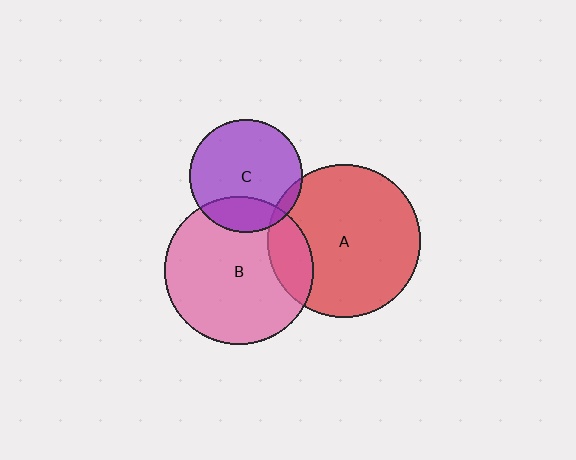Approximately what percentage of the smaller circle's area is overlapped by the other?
Approximately 5%.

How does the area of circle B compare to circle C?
Approximately 1.7 times.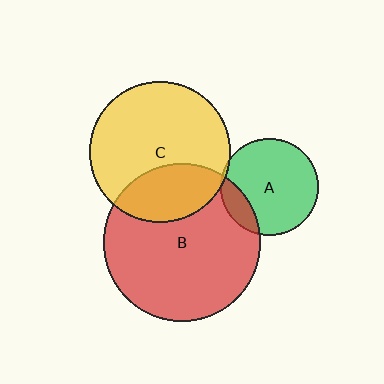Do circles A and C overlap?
Yes.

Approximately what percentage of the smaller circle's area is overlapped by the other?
Approximately 5%.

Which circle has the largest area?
Circle B (red).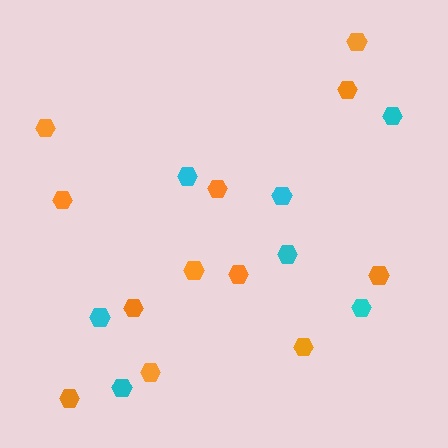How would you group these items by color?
There are 2 groups: one group of cyan hexagons (7) and one group of orange hexagons (12).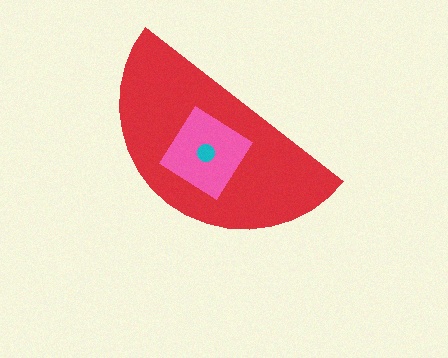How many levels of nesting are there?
3.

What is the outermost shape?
The red semicircle.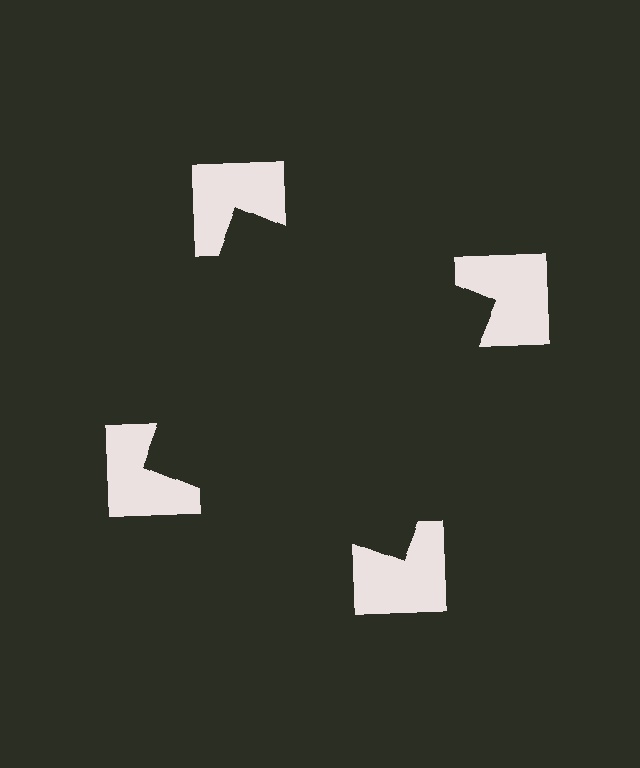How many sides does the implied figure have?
4 sides.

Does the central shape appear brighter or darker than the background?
It typically appears slightly darker than the background, even though no actual brightness change is drawn.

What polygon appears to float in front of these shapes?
An illusory square — its edges are inferred from the aligned wedge cuts in the notched squares, not physically drawn.